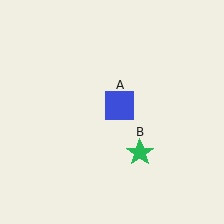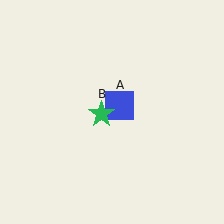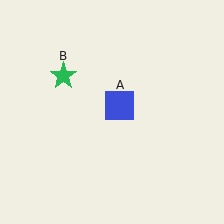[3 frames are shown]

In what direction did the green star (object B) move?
The green star (object B) moved up and to the left.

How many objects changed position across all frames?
1 object changed position: green star (object B).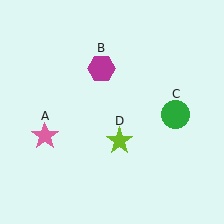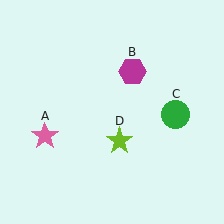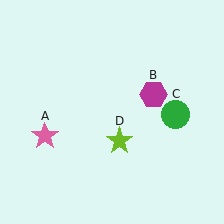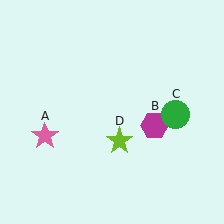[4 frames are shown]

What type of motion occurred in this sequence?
The magenta hexagon (object B) rotated clockwise around the center of the scene.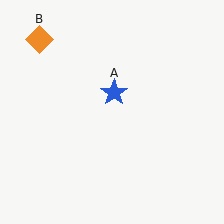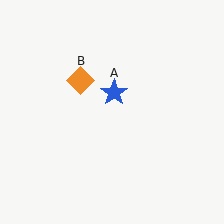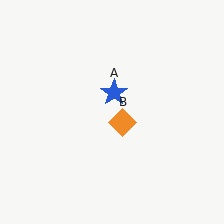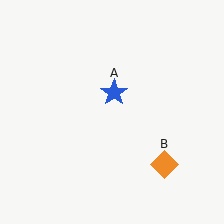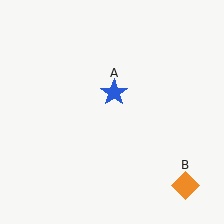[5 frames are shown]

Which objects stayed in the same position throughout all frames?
Blue star (object A) remained stationary.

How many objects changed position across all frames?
1 object changed position: orange diamond (object B).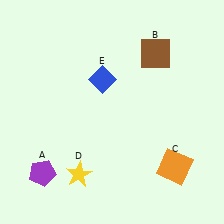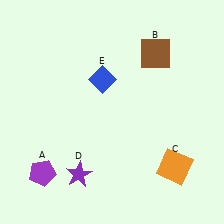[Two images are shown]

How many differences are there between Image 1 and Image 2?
There is 1 difference between the two images.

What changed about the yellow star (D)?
In Image 1, D is yellow. In Image 2, it changed to purple.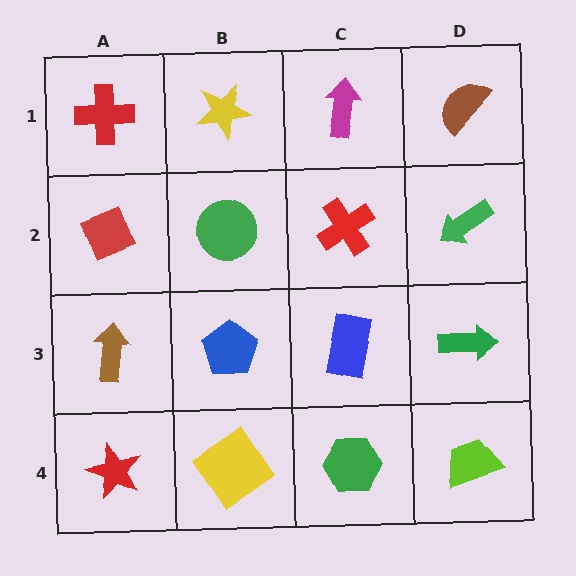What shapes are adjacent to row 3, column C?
A red cross (row 2, column C), a green hexagon (row 4, column C), a blue pentagon (row 3, column B), a green arrow (row 3, column D).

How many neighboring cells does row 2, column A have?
3.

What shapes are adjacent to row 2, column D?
A brown semicircle (row 1, column D), a green arrow (row 3, column D), a red cross (row 2, column C).